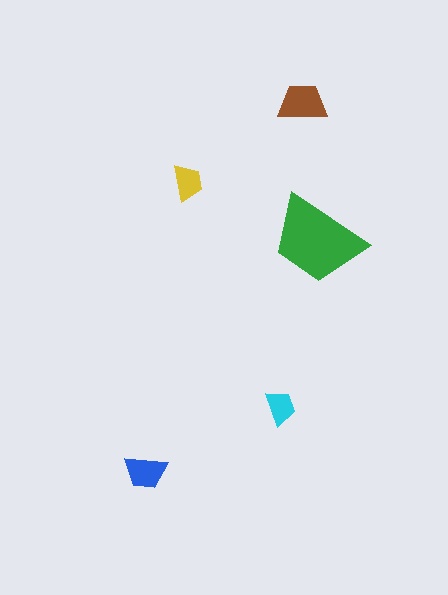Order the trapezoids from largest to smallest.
the green one, the brown one, the blue one, the yellow one, the cyan one.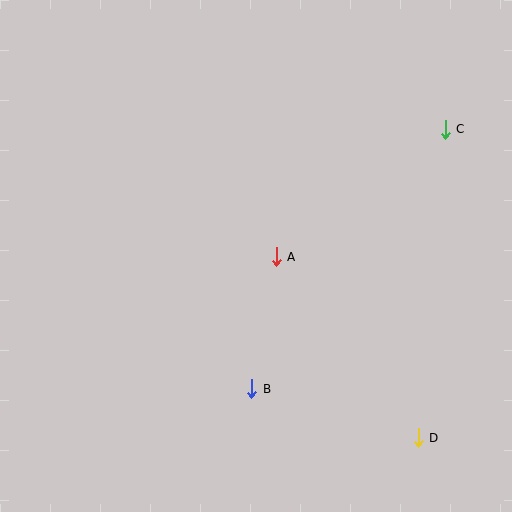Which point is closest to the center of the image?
Point A at (276, 257) is closest to the center.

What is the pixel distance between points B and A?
The distance between B and A is 134 pixels.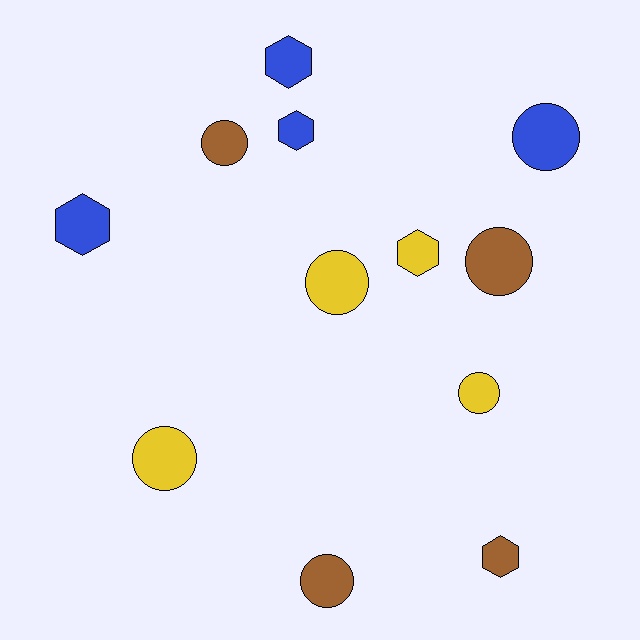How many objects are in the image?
There are 12 objects.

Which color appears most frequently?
Yellow, with 4 objects.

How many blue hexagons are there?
There are 3 blue hexagons.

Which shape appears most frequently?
Circle, with 7 objects.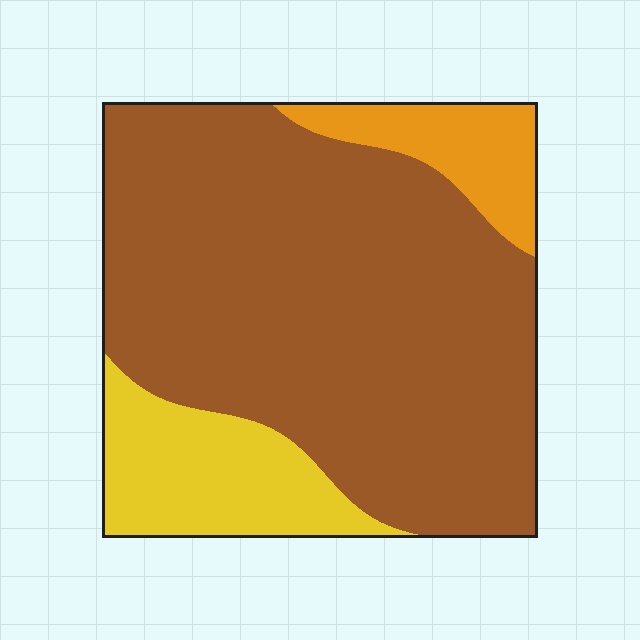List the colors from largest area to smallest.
From largest to smallest: brown, yellow, orange.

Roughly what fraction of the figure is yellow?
Yellow takes up about one sixth (1/6) of the figure.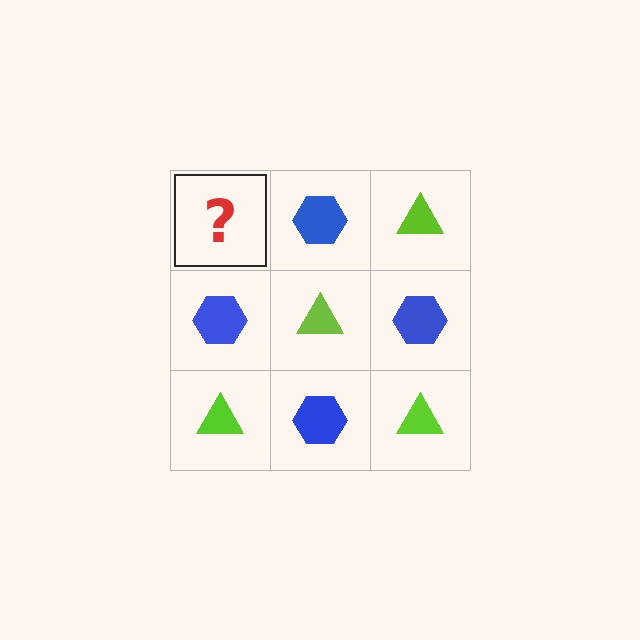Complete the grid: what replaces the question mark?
The question mark should be replaced with a lime triangle.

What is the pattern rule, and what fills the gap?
The rule is that it alternates lime triangle and blue hexagon in a checkerboard pattern. The gap should be filled with a lime triangle.